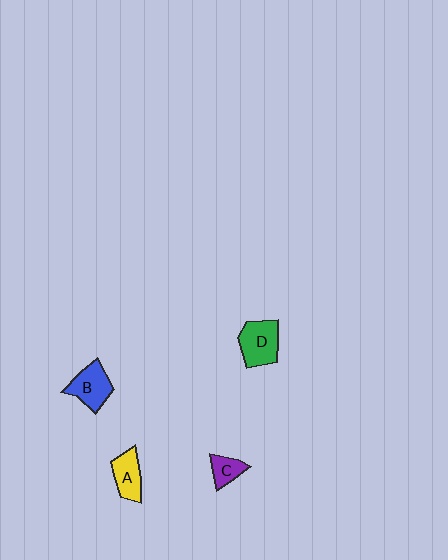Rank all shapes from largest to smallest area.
From largest to smallest: D (green), B (blue), A (yellow), C (purple).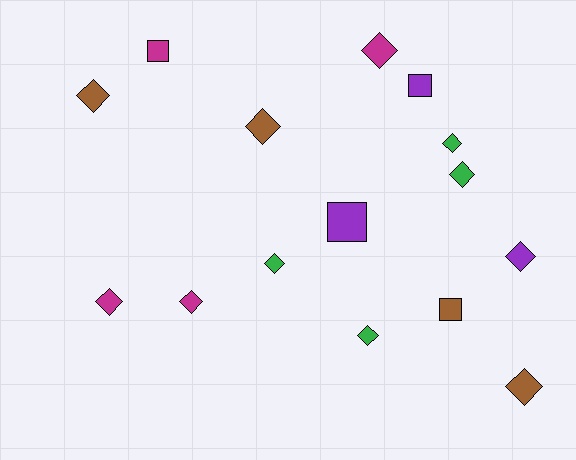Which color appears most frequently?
Magenta, with 4 objects.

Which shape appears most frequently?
Diamond, with 11 objects.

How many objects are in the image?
There are 15 objects.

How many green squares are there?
There are no green squares.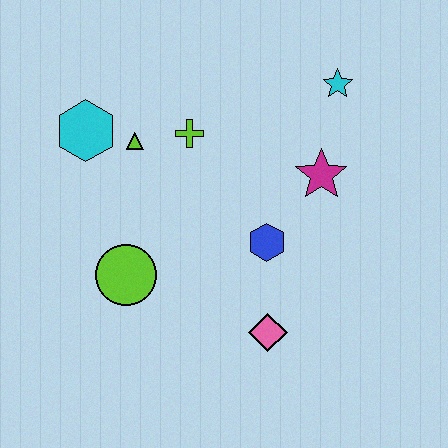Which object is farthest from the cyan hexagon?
The pink diamond is farthest from the cyan hexagon.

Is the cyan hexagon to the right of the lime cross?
No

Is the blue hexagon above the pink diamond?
Yes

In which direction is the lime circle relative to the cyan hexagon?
The lime circle is below the cyan hexagon.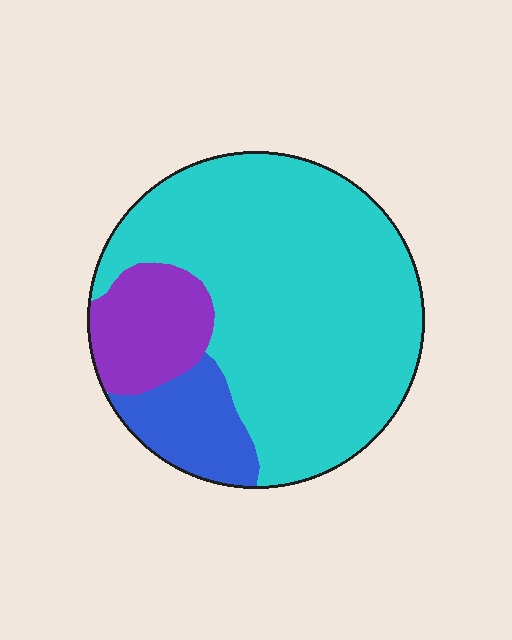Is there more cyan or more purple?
Cyan.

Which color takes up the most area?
Cyan, at roughly 75%.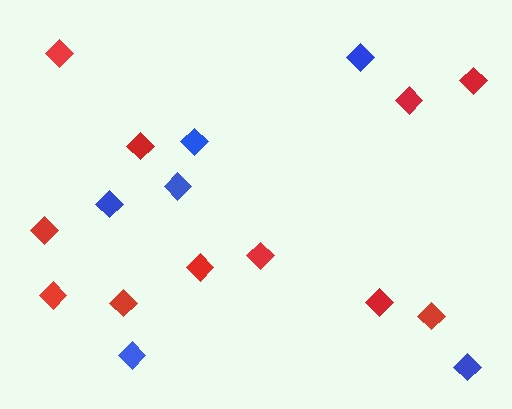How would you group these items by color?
There are 2 groups: one group of red diamonds (11) and one group of blue diamonds (6).